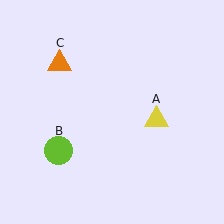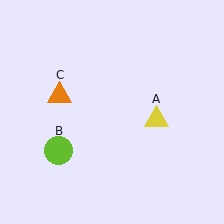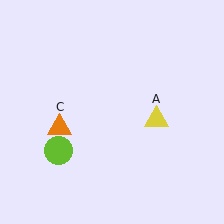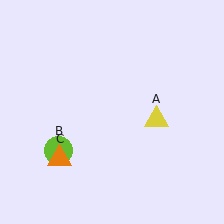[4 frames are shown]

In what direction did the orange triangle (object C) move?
The orange triangle (object C) moved down.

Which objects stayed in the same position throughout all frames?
Yellow triangle (object A) and lime circle (object B) remained stationary.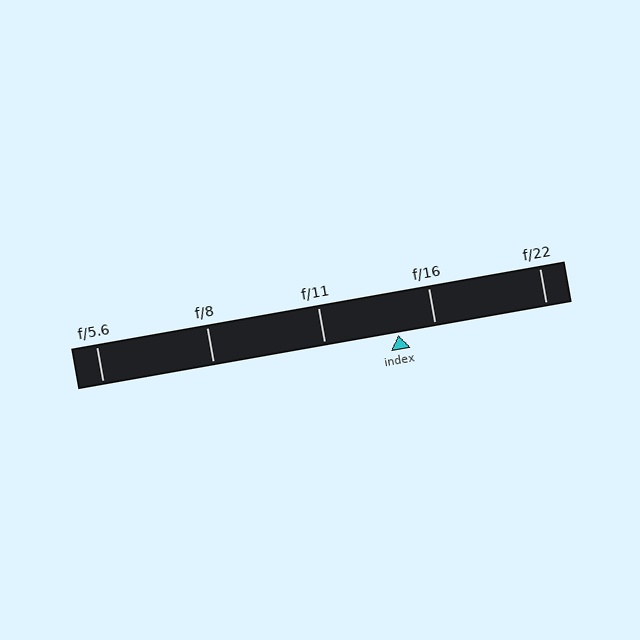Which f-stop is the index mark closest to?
The index mark is closest to f/16.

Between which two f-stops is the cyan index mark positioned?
The index mark is between f/11 and f/16.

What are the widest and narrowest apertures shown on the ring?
The widest aperture shown is f/5.6 and the narrowest is f/22.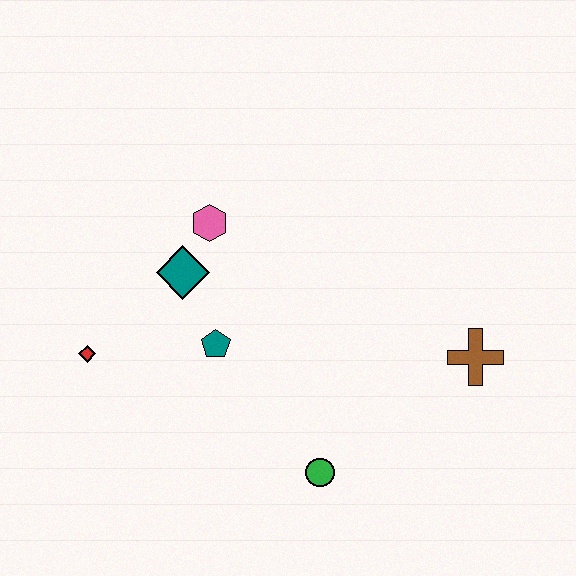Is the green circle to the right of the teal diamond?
Yes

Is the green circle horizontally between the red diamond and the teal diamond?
No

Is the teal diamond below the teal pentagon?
No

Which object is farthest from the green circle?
The pink hexagon is farthest from the green circle.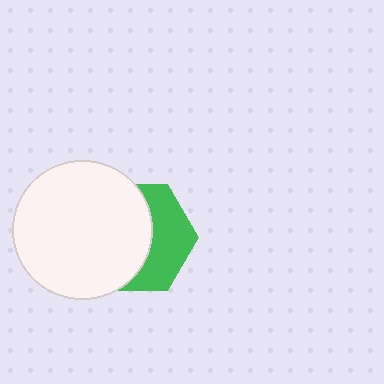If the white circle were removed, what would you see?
You would see the complete green hexagon.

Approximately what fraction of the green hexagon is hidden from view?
Roughly 58% of the green hexagon is hidden behind the white circle.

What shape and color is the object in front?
The object in front is a white circle.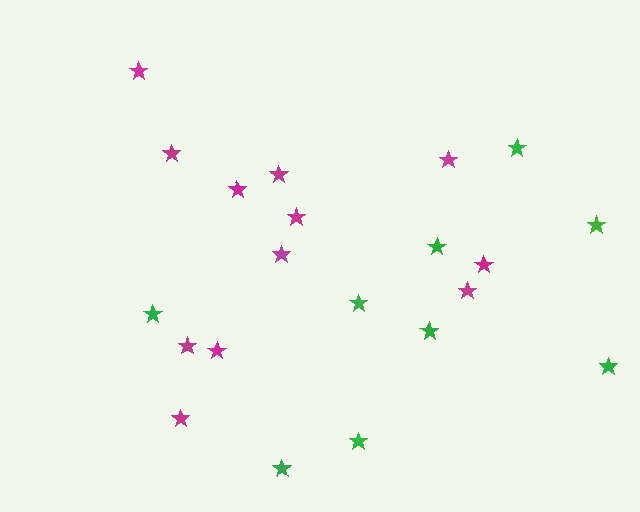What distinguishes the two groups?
There are 2 groups: one group of magenta stars (12) and one group of green stars (9).